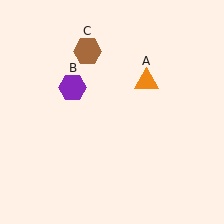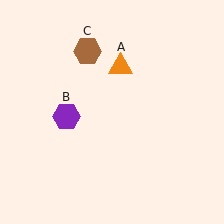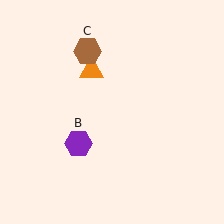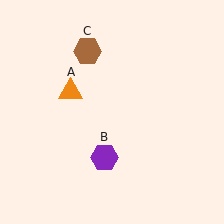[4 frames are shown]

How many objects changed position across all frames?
2 objects changed position: orange triangle (object A), purple hexagon (object B).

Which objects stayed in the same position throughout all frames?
Brown hexagon (object C) remained stationary.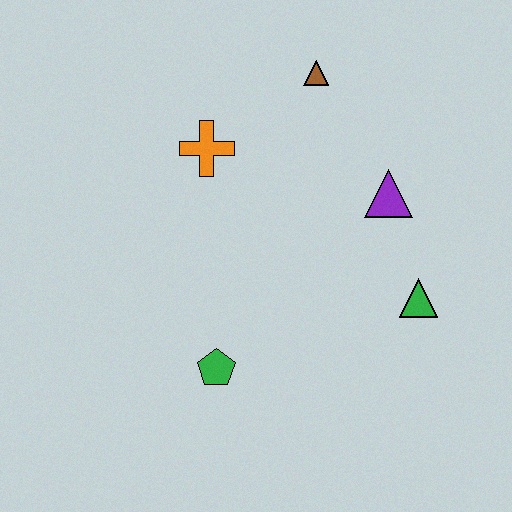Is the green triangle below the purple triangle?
Yes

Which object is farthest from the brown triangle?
The green pentagon is farthest from the brown triangle.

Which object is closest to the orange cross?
The brown triangle is closest to the orange cross.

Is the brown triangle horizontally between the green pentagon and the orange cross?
No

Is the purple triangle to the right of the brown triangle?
Yes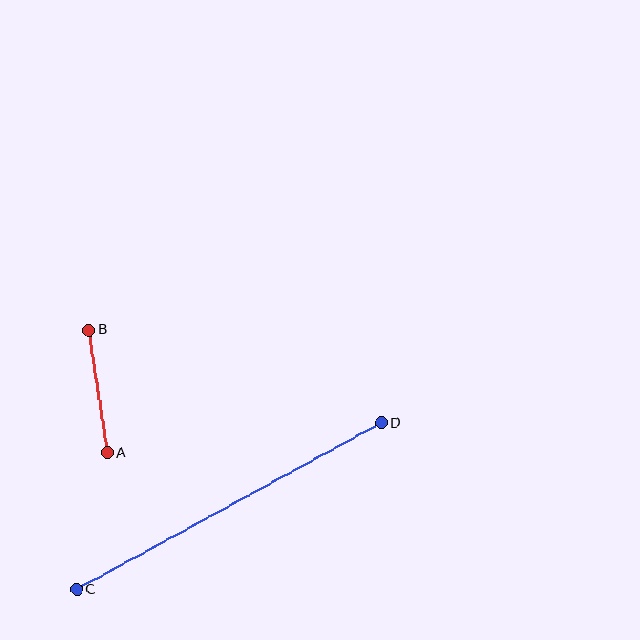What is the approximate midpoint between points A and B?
The midpoint is at approximately (98, 391) pixels.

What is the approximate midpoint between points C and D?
The midpoint is at approximately (229, 506) pixels.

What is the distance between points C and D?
The distance is approximately 347 pixels.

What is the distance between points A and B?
The distance is approximately 124 pixels.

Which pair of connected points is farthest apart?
Points C and D are farthest apart.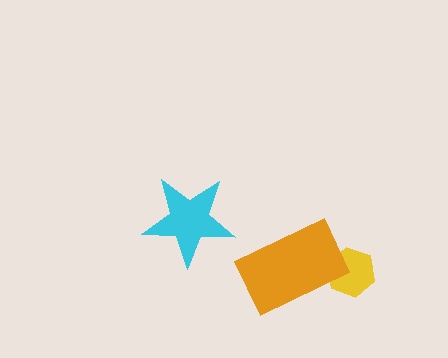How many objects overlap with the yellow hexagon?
1 object overlaps with the yellow hexagon.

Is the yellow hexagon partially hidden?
Yes, it is partially covered by another shape.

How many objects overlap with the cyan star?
0 objects overlap with the cyan star.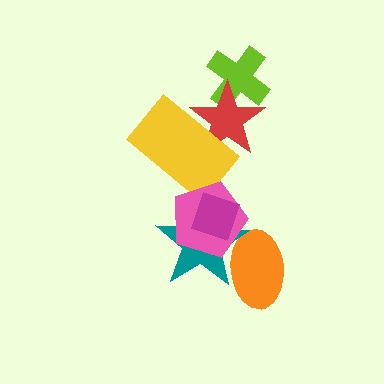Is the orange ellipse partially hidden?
Yes, it is partially covered by another shape.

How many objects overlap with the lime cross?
1 object overlaps with the lime cross.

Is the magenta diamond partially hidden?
No, no other shape covers it.